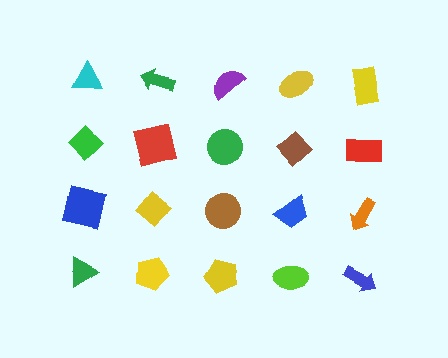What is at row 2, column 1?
A green diamond.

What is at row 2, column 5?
A red rectangle.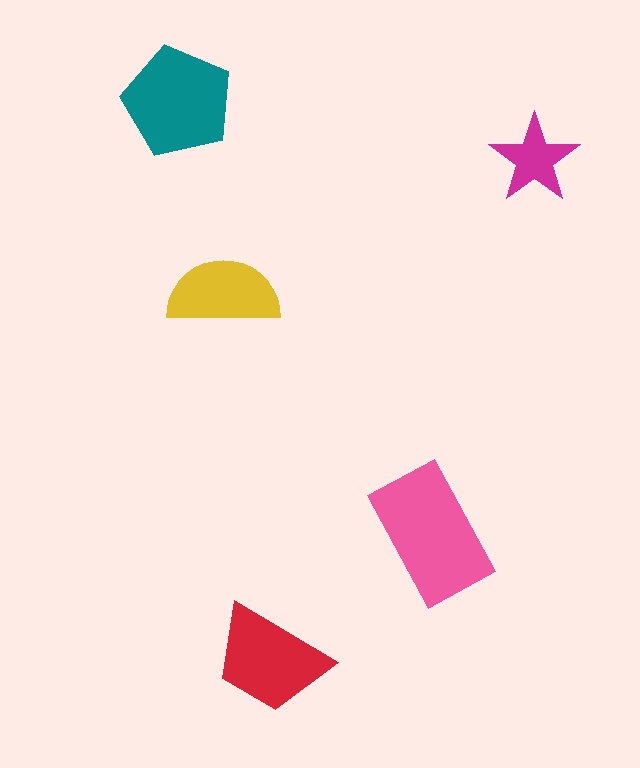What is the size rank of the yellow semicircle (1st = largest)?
4th.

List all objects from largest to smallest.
The pink rectangle, the teal pentagon, the red trapezoid, the yellow semicircle, the magenta star.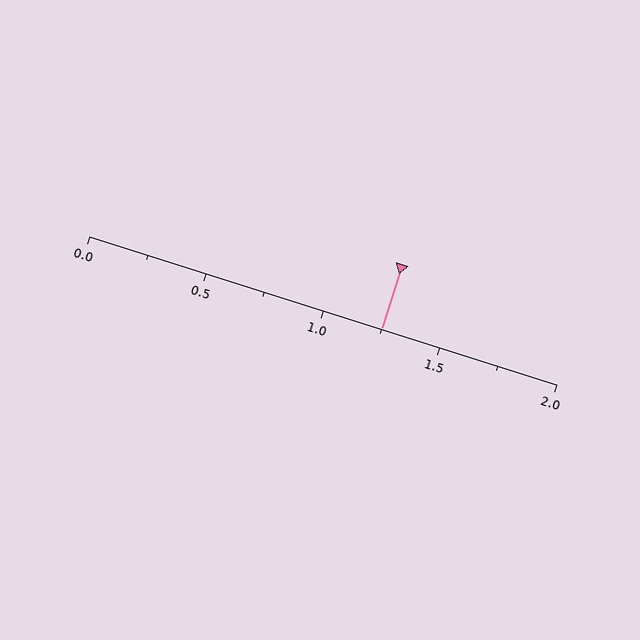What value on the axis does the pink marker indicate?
The marker indicates approximately 1.25.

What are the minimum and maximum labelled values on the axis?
The axis runs from 0.0 to 2.0.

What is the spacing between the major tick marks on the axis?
The major ticks are spaced 0.5 apart.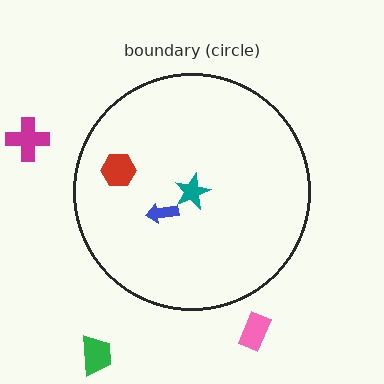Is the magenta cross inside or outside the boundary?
Outside.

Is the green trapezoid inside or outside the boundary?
Outside.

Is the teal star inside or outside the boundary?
Inside.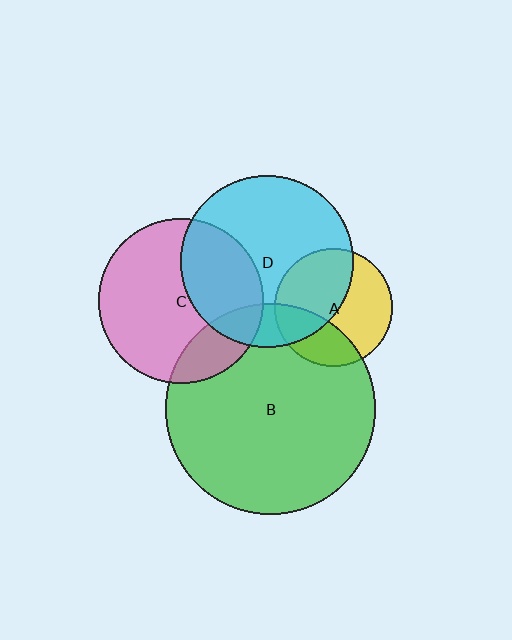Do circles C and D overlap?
Yes.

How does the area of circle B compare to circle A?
Approximately 3.2 times.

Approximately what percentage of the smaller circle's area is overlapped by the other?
Approximately 35%.